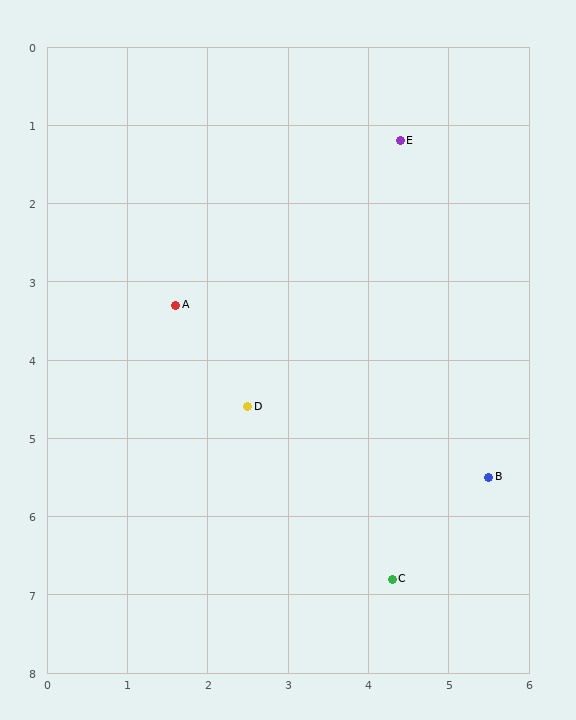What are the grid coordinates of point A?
Point A is at approximately (1.6, 3.3).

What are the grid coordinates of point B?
Point B is at approximately (5.5, 5.5).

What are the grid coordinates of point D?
Point D is at approximately (2.5, 4.6).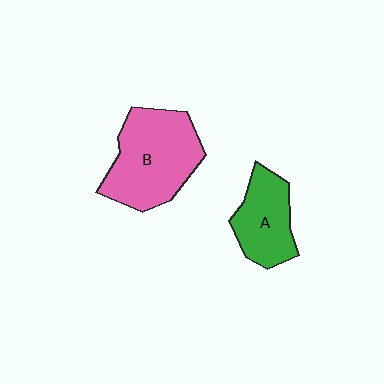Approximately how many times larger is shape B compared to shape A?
Approximately 1.6 times.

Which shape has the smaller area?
Shape A (green).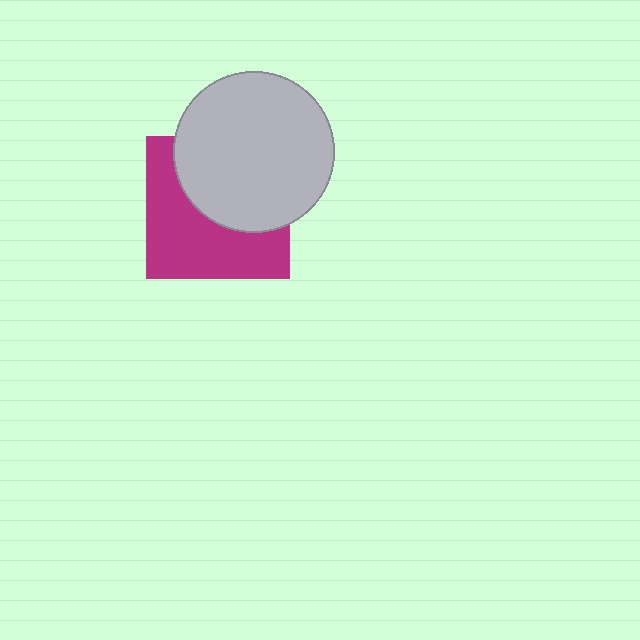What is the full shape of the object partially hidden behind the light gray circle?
The partially hidden object is a magenta square.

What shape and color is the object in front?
The object in front is a light gray circle.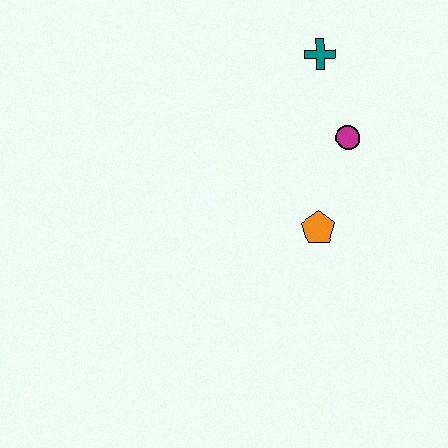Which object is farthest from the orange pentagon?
The teal cross is farthest from the orange pentagon.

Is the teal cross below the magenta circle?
No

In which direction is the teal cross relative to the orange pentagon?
The teal cross is above the orange pentagon.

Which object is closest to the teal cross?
The magenta circle is closest to the teal cross.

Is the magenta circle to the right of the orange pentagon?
Yes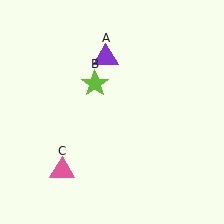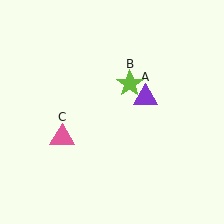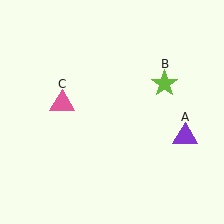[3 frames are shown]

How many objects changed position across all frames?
3 objects changed position: purple triangle (object A), lime star (object B), pink triangle (object C).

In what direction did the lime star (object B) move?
The lime star (object B) moved right.